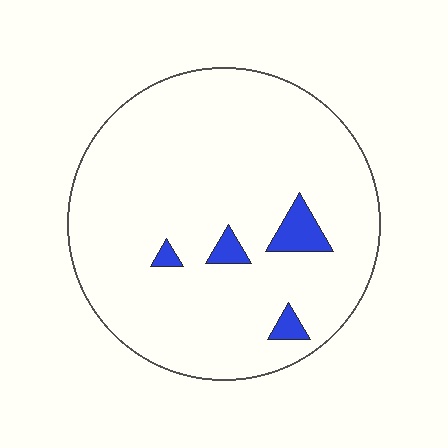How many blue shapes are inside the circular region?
4.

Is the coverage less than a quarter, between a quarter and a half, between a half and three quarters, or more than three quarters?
Less than a quarter.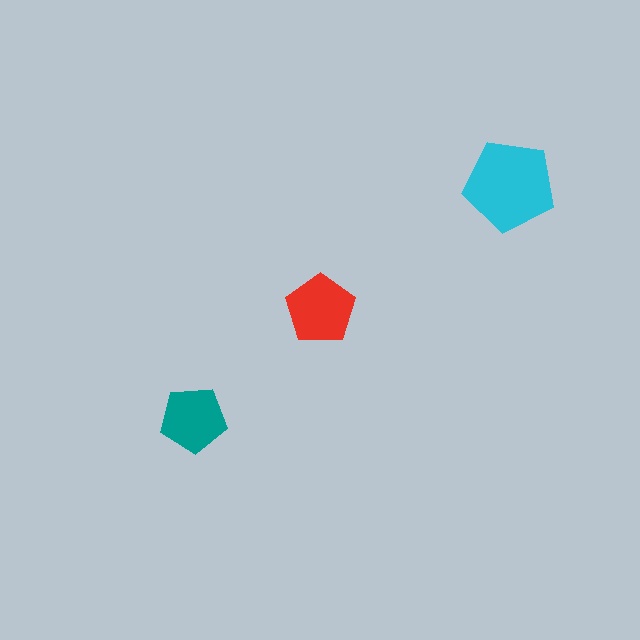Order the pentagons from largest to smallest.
the cyan one, the red one, the teal one.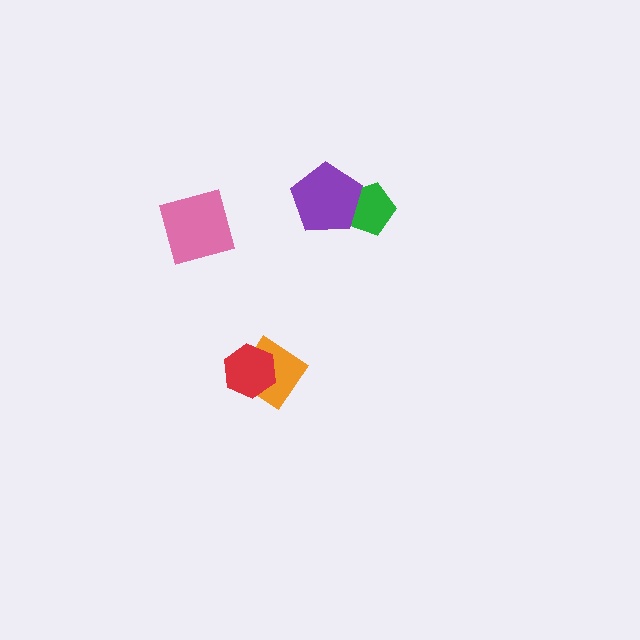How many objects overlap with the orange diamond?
1 object overlaps with the orange diamond.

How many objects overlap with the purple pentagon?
1 object overlaps with the purple pentagon.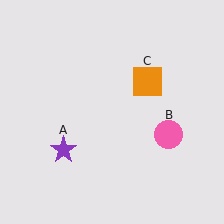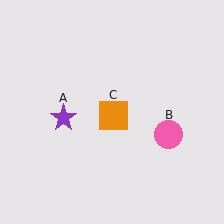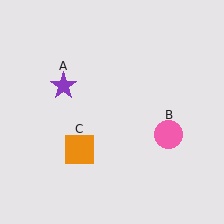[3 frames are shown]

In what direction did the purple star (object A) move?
The purple star (object A) moved up.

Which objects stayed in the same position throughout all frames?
Pink circle (object B) remained stationary.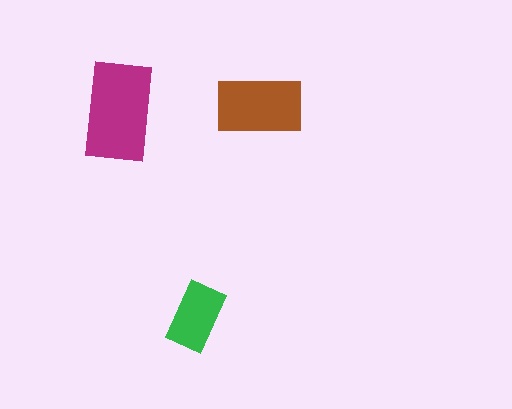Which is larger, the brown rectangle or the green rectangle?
The brown one.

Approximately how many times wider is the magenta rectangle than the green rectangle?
About 1.5 times wider.